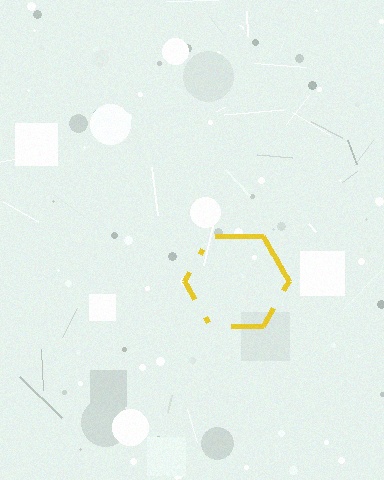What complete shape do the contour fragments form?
The contour fragments form a hexagon.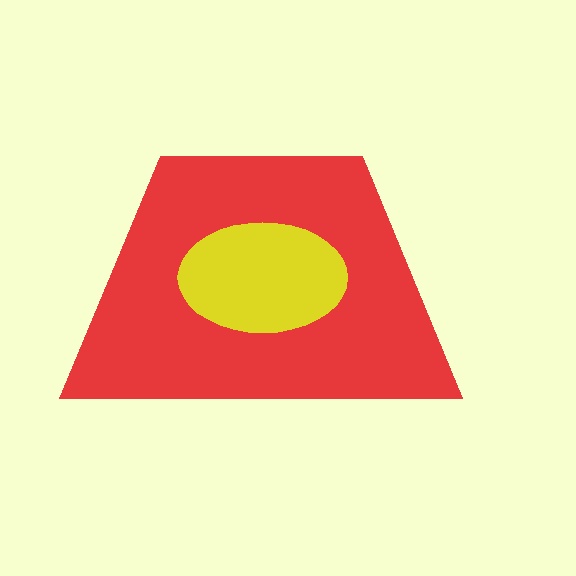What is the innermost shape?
The yellow ellipse.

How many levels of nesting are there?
2.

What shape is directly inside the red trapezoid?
The yellow ellipse.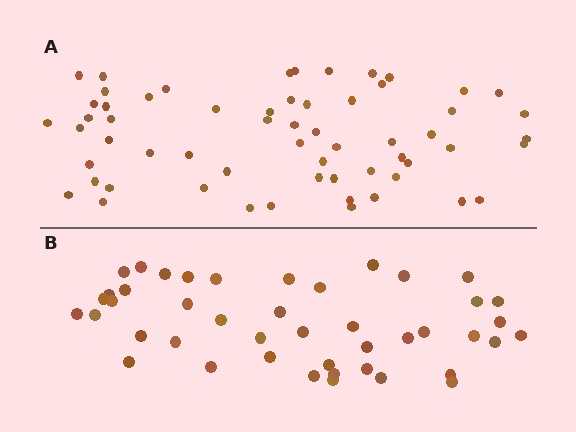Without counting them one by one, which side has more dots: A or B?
Region A (the top region) has more dots.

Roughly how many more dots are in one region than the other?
Region A has approximately 15 more dots than region B.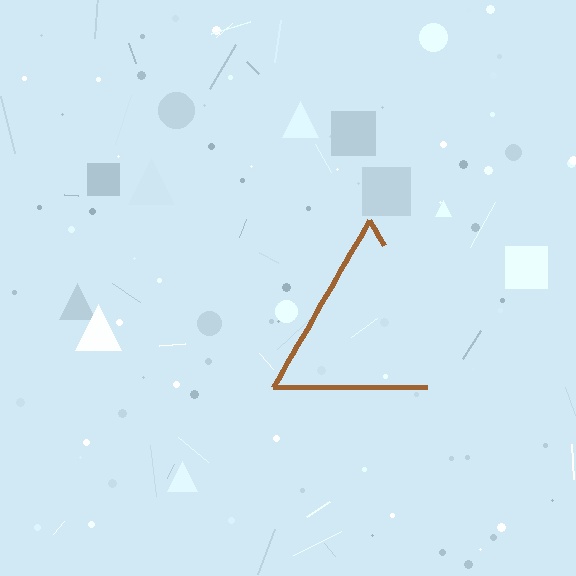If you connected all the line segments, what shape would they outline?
They would outline a triangle.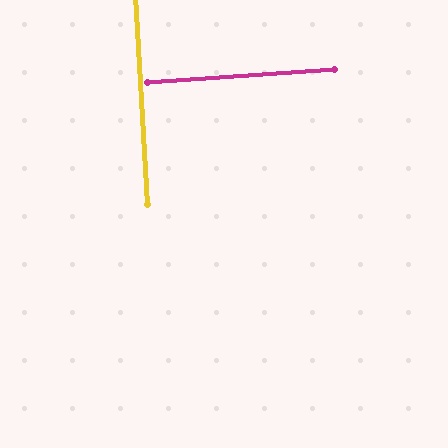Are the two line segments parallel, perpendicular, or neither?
Perpendicular — they meet at approximately 89°.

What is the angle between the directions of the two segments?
Approximately 89 degrees.